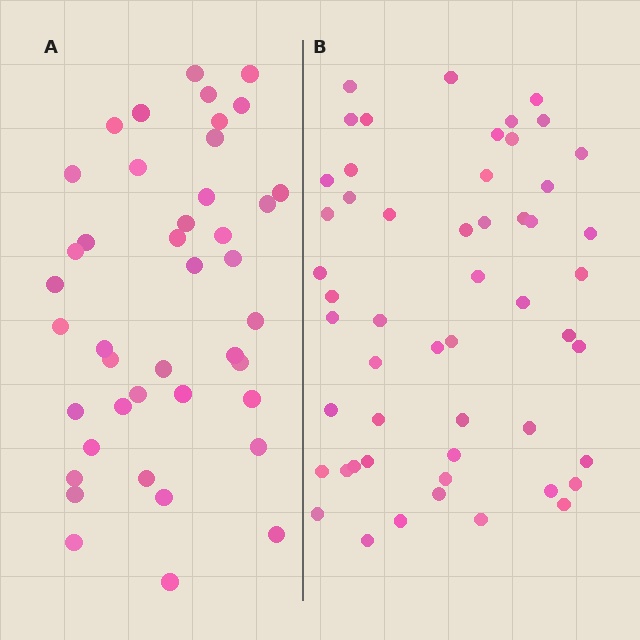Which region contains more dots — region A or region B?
Region B (the right region) has more dots.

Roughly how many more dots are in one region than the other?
Region B has roughly 12 or so more dots than region A.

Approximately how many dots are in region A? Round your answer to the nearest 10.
About 40 dots. (The exact count is 42, which rounds to 40.)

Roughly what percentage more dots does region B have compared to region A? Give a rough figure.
About 25% more.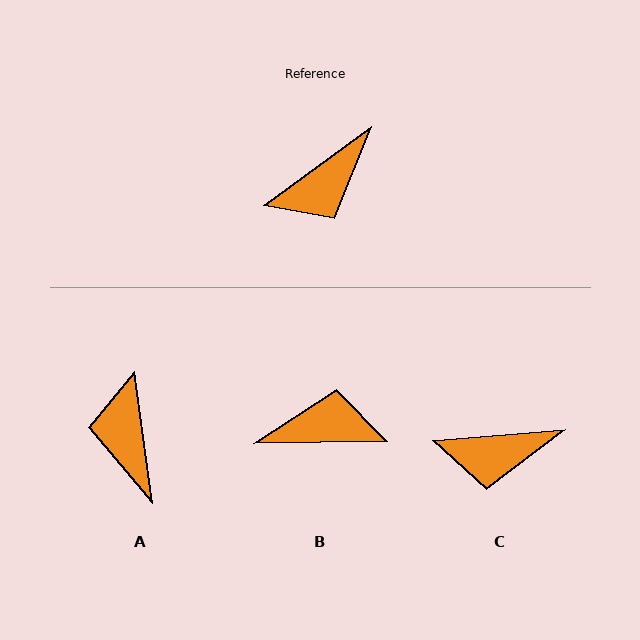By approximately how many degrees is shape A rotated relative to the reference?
Approximately 119 degrees clockwise.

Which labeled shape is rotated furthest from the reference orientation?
B, about 145 degrees away.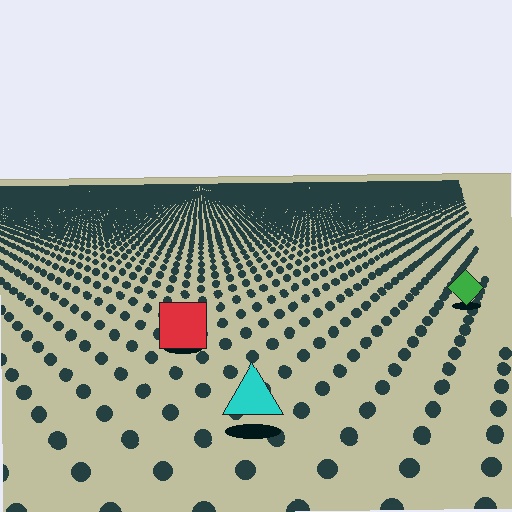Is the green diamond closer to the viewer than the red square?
No. The red square is closer — you can tell from the texture gradient: the ground texture is coarser near it.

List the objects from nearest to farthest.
From nearest to farthest: the cyan triangle, the red square, the green diamond.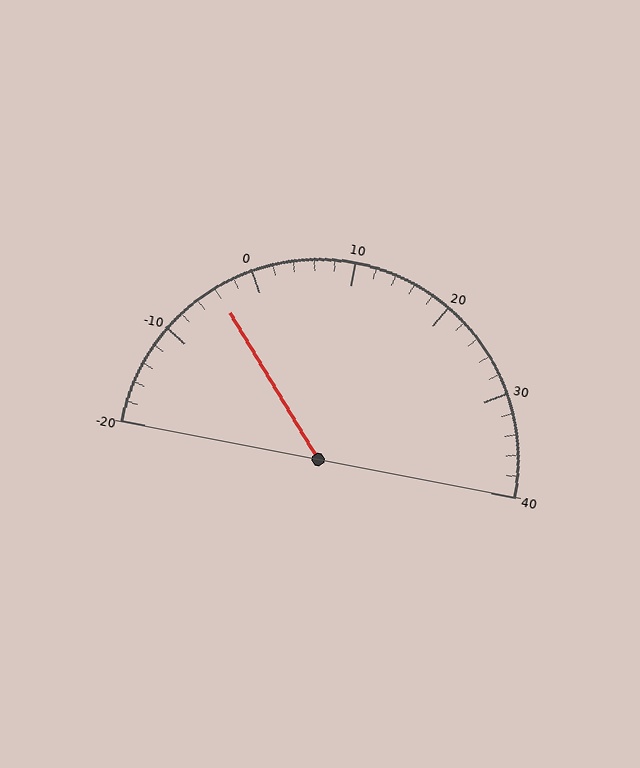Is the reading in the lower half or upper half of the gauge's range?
The reading is in the lower half of the range (-20 to 40).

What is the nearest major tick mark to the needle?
The nearest major tick mark is 0.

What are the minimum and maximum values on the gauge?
The gauge ranges from -20 to 40.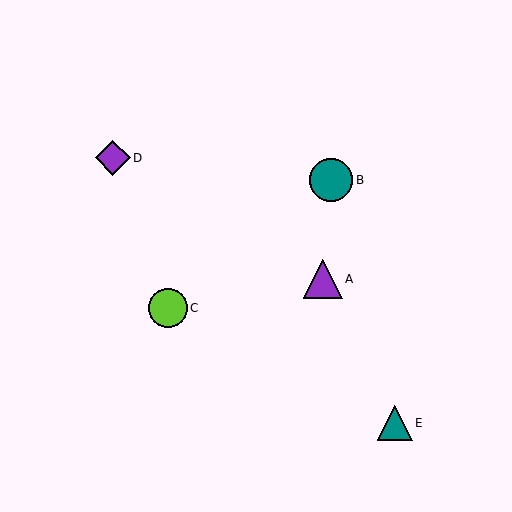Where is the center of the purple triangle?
The center of the purple triangle is at (323, 279).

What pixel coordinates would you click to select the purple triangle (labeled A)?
Click at (323, 279) to select the purple triangle A.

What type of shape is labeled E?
Shape E is a teal triangle.